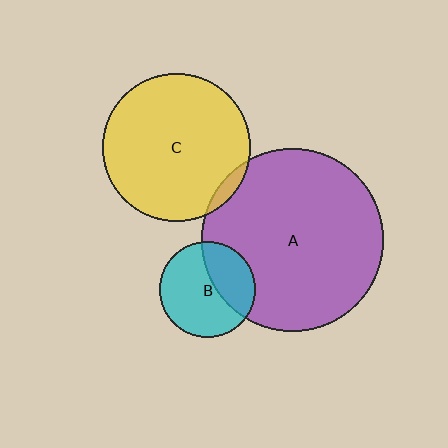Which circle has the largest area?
Circle A (purple).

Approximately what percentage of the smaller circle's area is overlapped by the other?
Approximately 35%.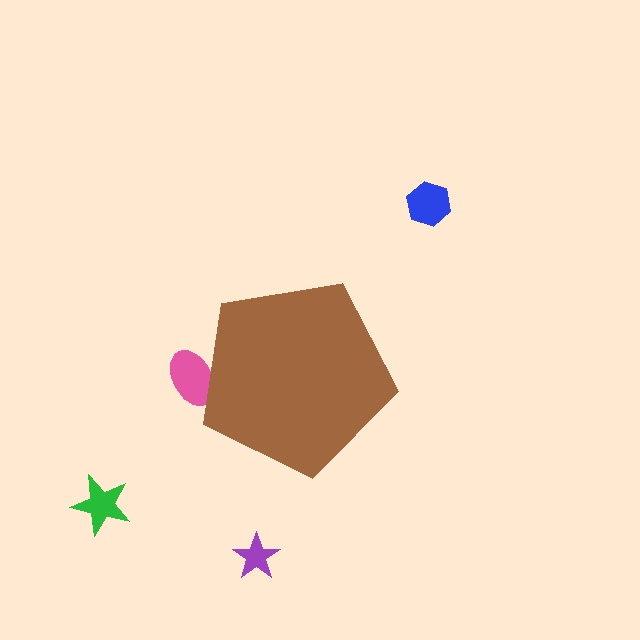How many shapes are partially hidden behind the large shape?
1 shape is partially hidden.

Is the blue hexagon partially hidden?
No, the blue hexagon is fully visible.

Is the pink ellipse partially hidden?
Yes, the pink ellipse is partially hidden behind the brown pentagon.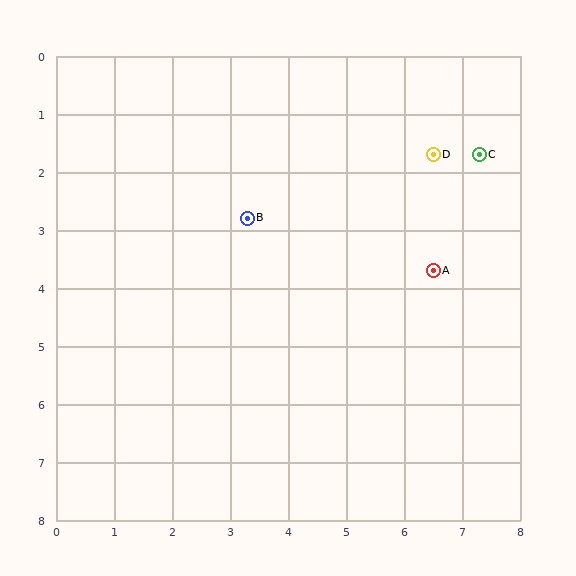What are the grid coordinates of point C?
Point C is at approximately (7.3, 1.7).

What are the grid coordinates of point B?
Point B is at approximately (3.3, 2.8).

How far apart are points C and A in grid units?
Points C and A are about 2.2 grid units apart.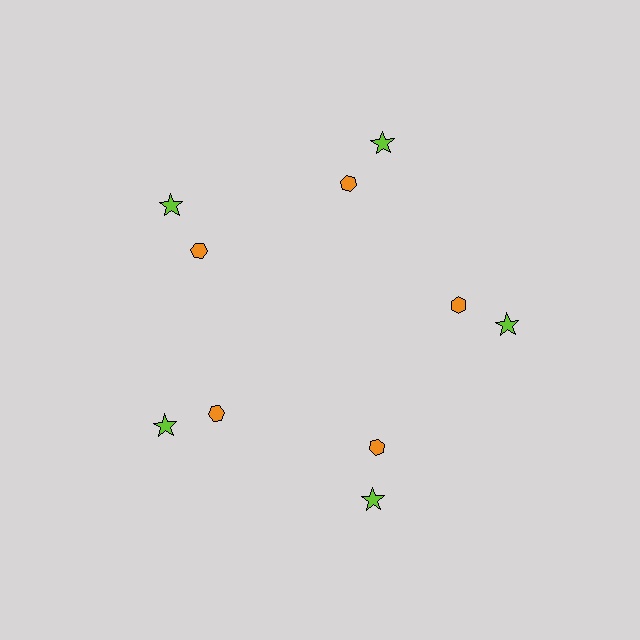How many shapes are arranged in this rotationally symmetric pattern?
There are 10 shapes, arranged in 5 groups of 2.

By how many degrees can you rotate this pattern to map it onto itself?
The pattern maps onto itself every 72 degrees of rotation.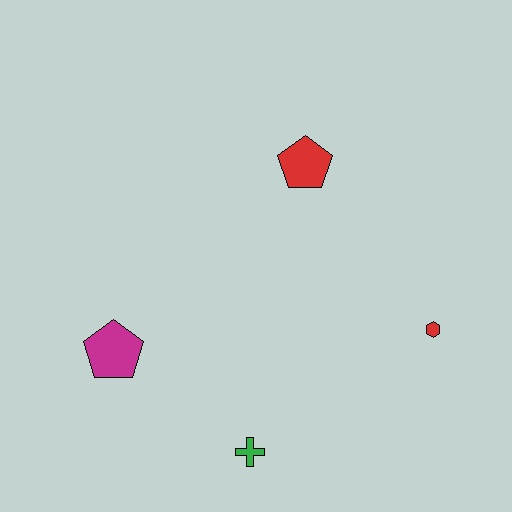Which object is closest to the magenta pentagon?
The green cross is closest to the magenta pentagon.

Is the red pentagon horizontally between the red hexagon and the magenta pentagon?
Yes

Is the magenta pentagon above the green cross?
Yes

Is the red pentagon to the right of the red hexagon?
No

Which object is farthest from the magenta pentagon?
The red hexagon is farthest from the magenta pentagon.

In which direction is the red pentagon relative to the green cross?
The red pentagon is above the green cross.